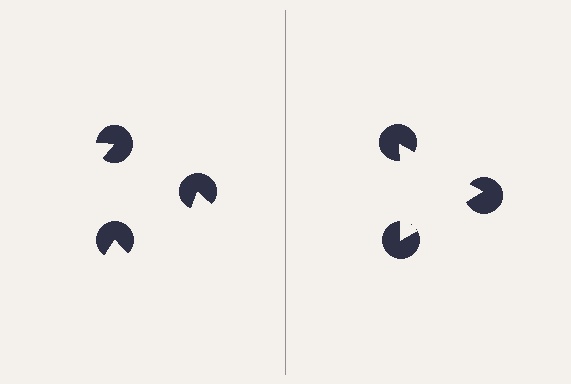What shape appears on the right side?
An illusory triangle.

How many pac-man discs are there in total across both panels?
6 — 3 on each side.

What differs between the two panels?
The pac-man discs are positioned identically on both sides; only the wedge orientations differ. On the right they align to a triangle; on the left they are misaligned.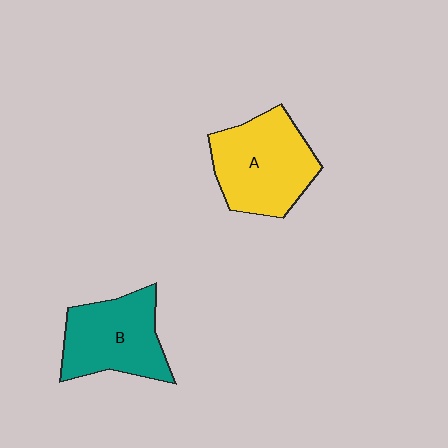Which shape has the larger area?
Shape A (yellow).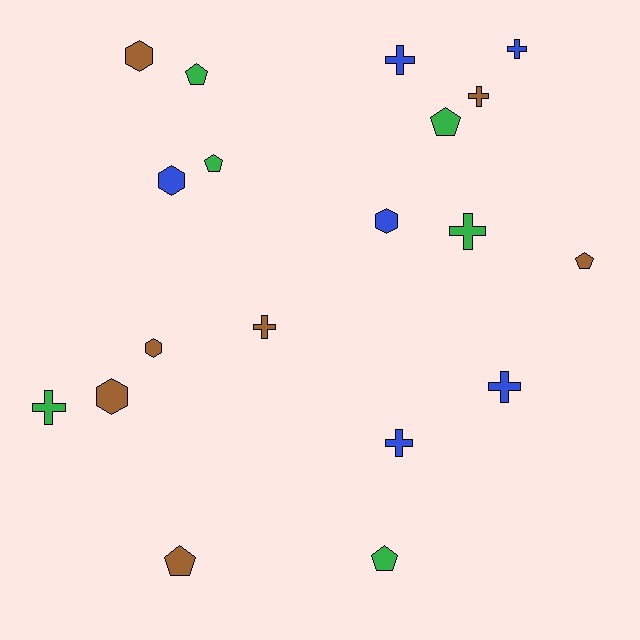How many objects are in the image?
There are 19 objects.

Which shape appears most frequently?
Cross, with 8 objects.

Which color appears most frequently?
Brown, with 7 objects.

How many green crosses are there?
There are 2 green crosses.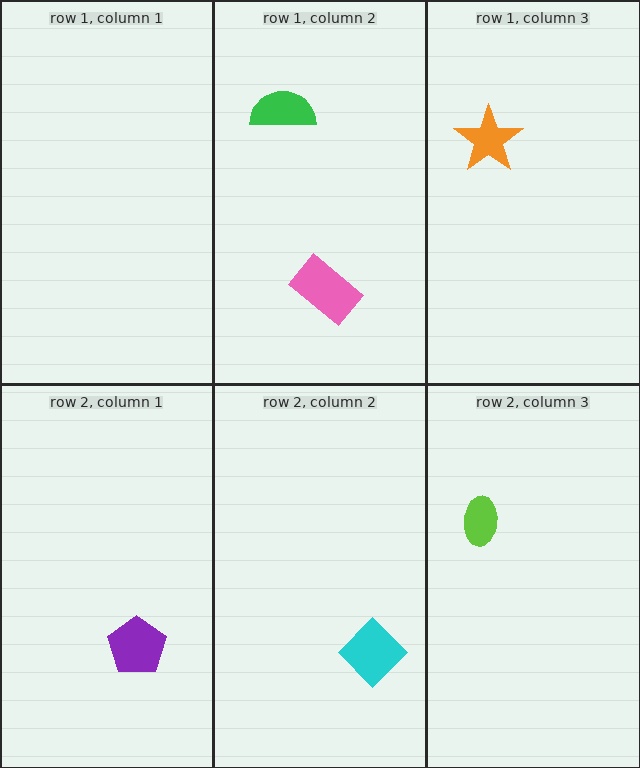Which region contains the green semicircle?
The row 1, column 2 region.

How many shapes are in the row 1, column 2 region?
2.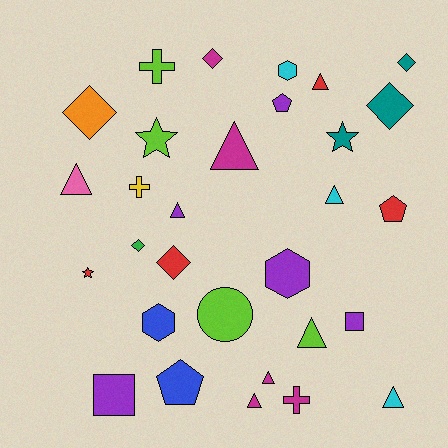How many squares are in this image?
There are 2 squares.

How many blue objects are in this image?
There are 2 blue objects.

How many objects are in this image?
There are 30 objects.